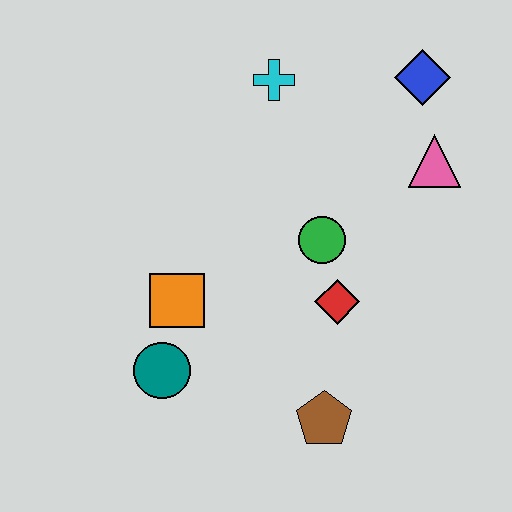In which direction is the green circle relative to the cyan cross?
The green circle is below the cyan cross.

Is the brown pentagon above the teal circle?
No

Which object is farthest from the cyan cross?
The brown pentagon is farthest from the cyan cross.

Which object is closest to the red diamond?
The green circle is closest to the red diamond.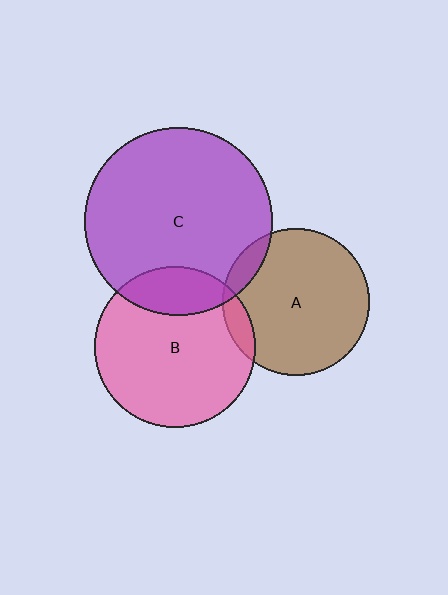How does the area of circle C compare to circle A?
Approximately 1.6 times.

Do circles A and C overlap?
Yes.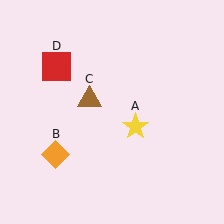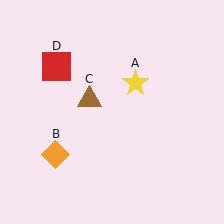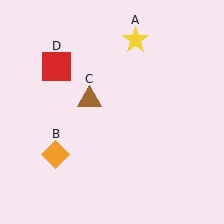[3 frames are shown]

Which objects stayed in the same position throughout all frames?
Orange diamond (object B) and brown triangle (object C) and red square (object D) remained stationary.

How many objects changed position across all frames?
1 object changed position: yellow star (object A).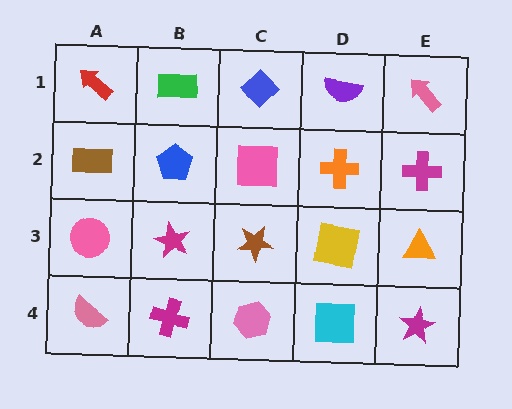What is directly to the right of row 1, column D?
A pink arrow.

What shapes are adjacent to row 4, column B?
A magenta star (row 3, column B), a pink semicircle (row 4, column A), a pink hexagon (row 4, column C).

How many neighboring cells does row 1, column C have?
3.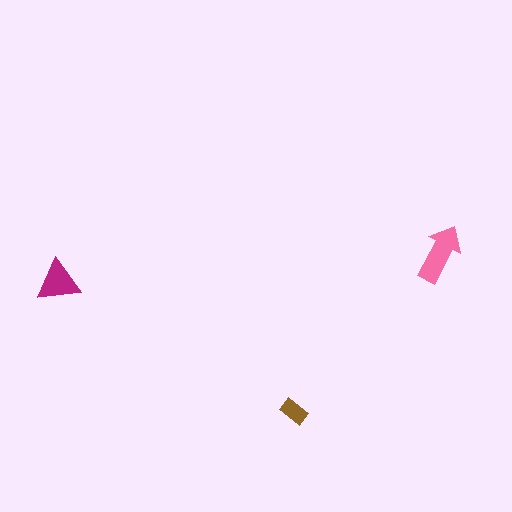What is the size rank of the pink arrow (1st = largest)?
1st.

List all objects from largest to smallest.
The pink arrow, the magenta triangle, the brown rectangle.